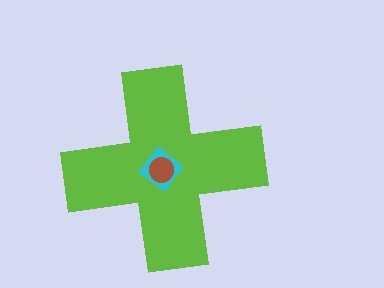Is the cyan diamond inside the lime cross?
Yes.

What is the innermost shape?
The brown circle.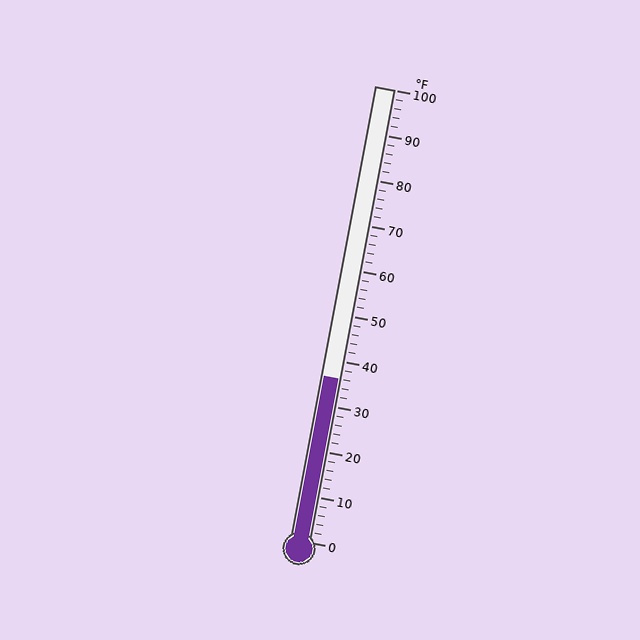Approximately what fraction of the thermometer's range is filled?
The thermometer is filled to approximately 35% of its range.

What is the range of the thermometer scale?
The thermometer scale ranges from 0°F to 100°F.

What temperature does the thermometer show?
The thermometer shows approximately 36°F.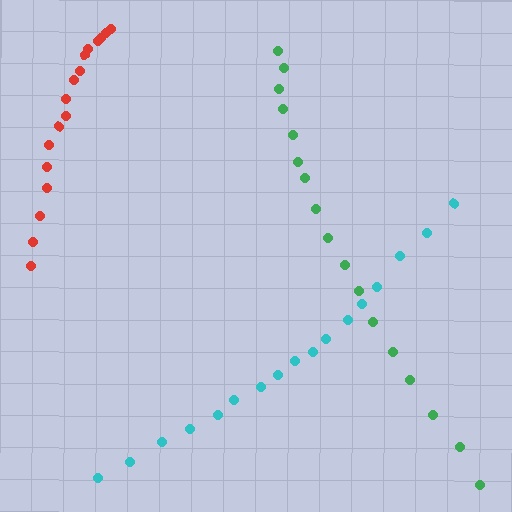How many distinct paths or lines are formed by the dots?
There are 3 distinct paths.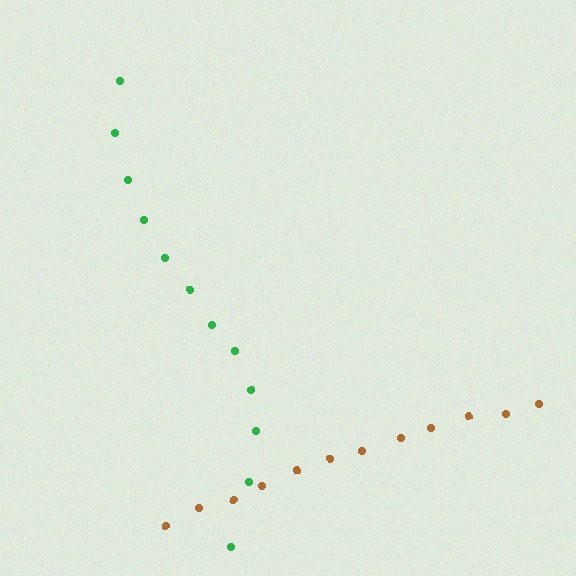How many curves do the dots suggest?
There are 2 distinct paths.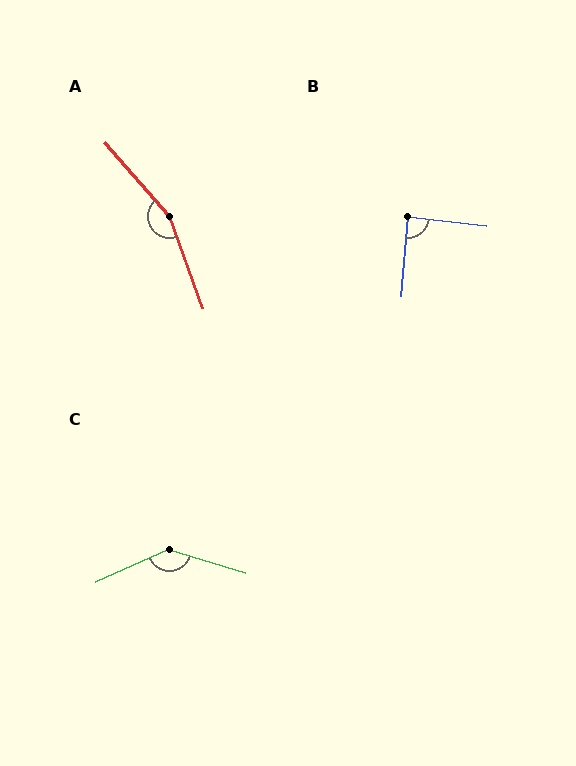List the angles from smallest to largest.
B (88°), C (140°), A (159°).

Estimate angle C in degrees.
Approximately 140 degrees.